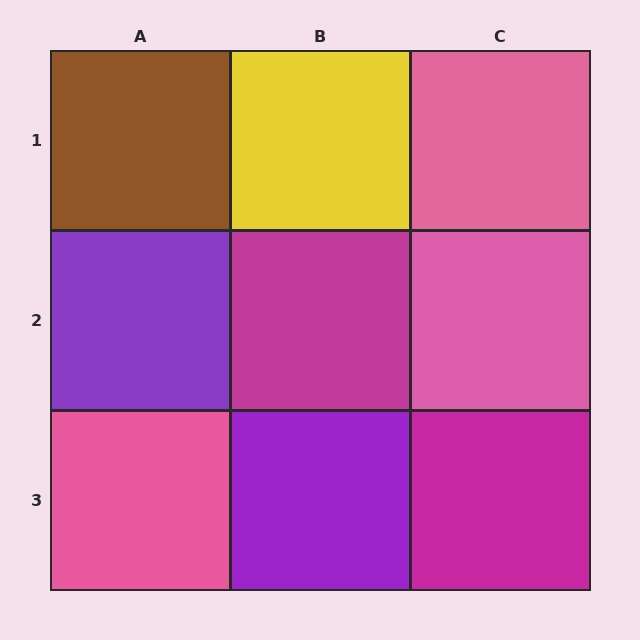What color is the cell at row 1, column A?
Brown.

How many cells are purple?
2 cells are purple.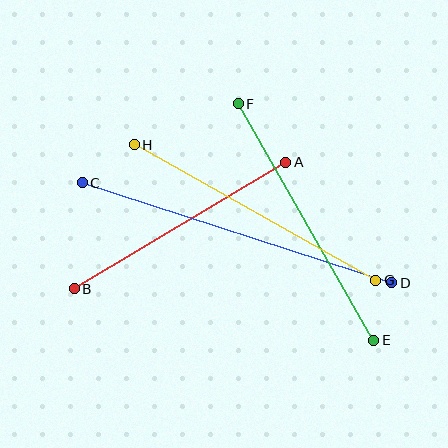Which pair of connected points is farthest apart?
Points C and D are farthest apart.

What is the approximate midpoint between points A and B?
The midpoint is at approximately (180, 226) pixels.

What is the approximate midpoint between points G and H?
The midpoint is at approximately (255, 213) pixels.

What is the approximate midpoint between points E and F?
The midpoint is at approximately (306, 222) pixels.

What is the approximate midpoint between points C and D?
The midpoint is at approximately (237, 233) pixels.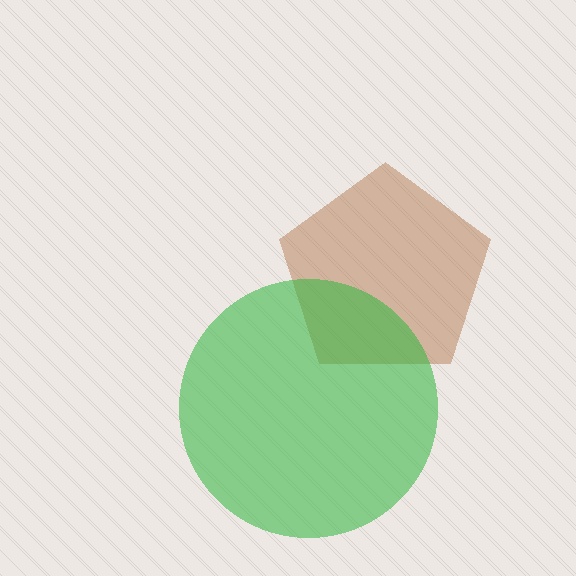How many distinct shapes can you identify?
There are 2 distinct shapes: a brown pentagon, a green circle.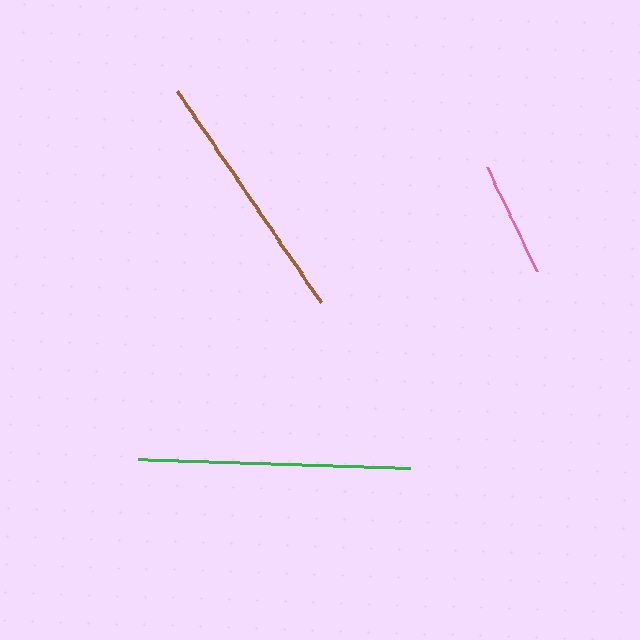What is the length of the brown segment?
The brown segment is approximately 255 pixels long.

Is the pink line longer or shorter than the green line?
The green line is longer than the pink line.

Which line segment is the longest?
The green line is the longest at approximately 272 pixels.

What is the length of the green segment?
The green segment is approximately 272 pixels long.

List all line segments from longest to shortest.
From longest to shortest: green, brown, pink.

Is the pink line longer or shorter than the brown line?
The brown line is longer than the pink line.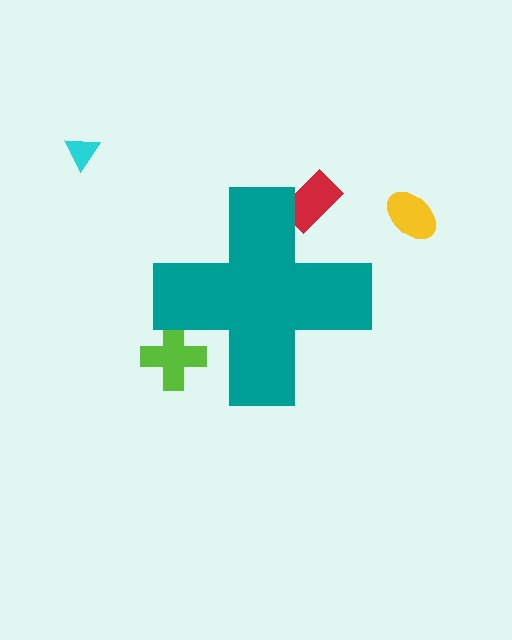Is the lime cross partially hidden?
Yes, the lime cross is partially hidden behind the teal cross.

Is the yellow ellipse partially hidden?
No, the yellow ellipse is fully visible.